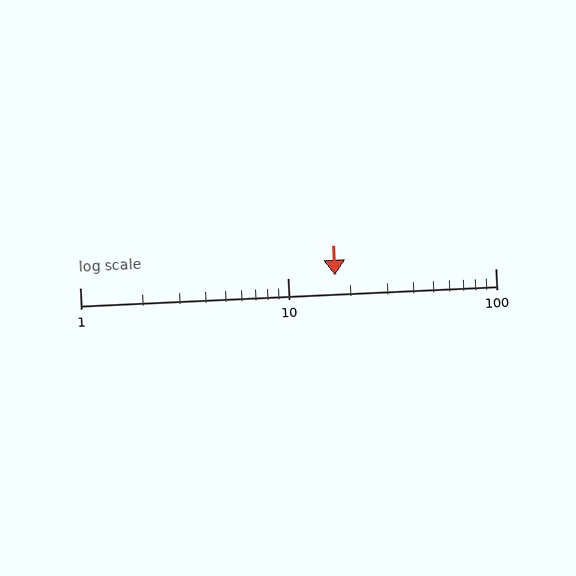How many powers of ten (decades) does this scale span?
The scale spans 2 decades, from 1 to 100.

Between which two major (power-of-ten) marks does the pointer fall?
The pointer is between 10 and 100.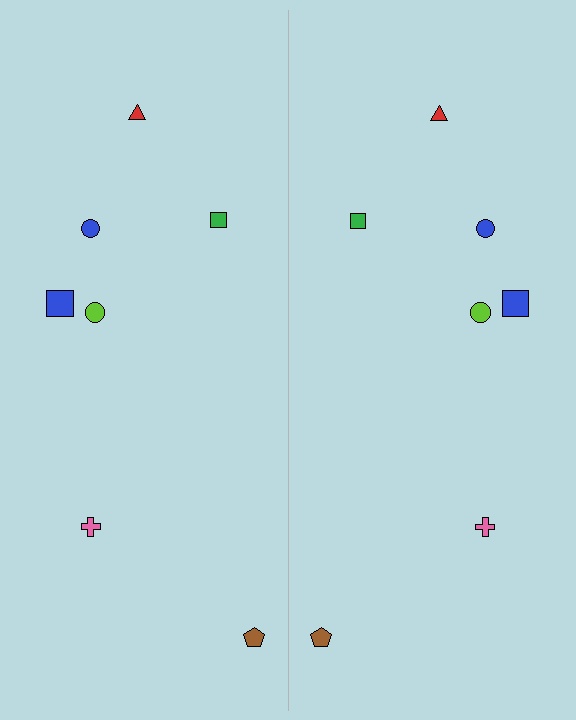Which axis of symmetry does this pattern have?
The pattern has a vertical axis of symmetry running through the center of the image.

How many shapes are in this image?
There are 14 shapes in this image.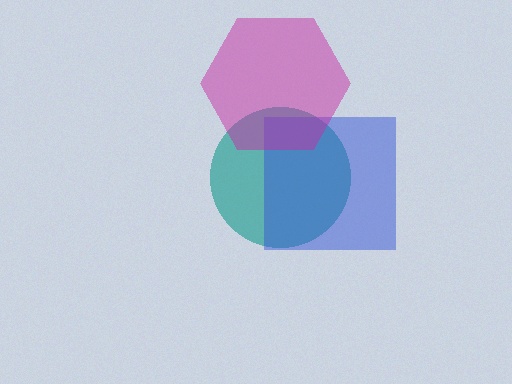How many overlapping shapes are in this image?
There are 3 overlapping shapes in the image.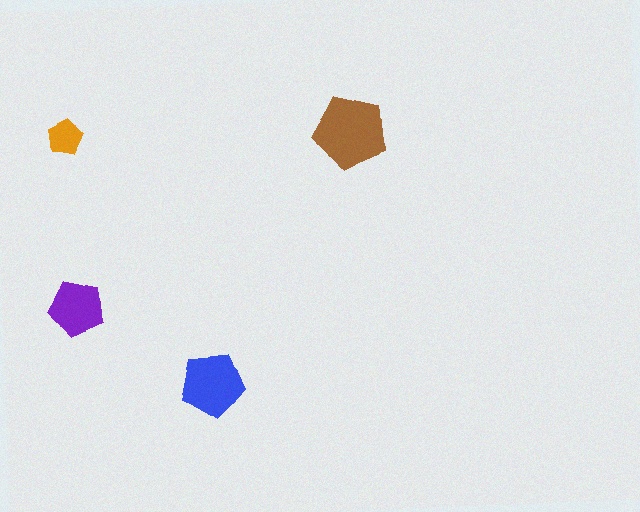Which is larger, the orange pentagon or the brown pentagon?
The brown one.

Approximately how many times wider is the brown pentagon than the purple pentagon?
About 1.5 times wider.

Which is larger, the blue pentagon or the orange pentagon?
The blue one.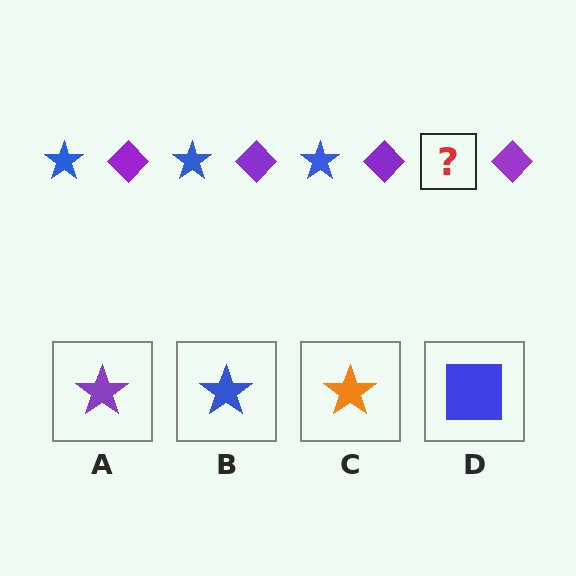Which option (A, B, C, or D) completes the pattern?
B.